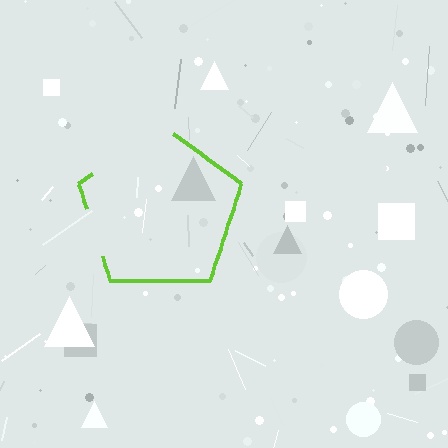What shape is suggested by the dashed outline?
The dashed outline suggests a pentagon.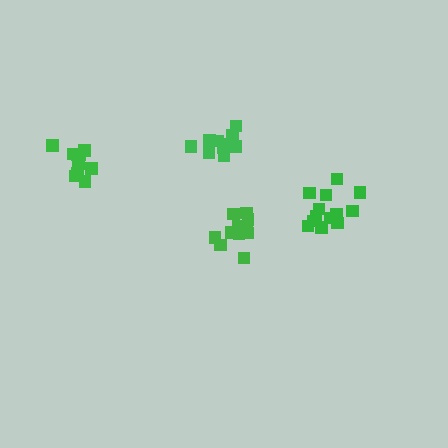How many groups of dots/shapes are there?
There are 4 groups.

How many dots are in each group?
Group 1: 12 dots, Group 2: 13 dots, Group 3: 10 dots, Group 4: 10 dots (45 total).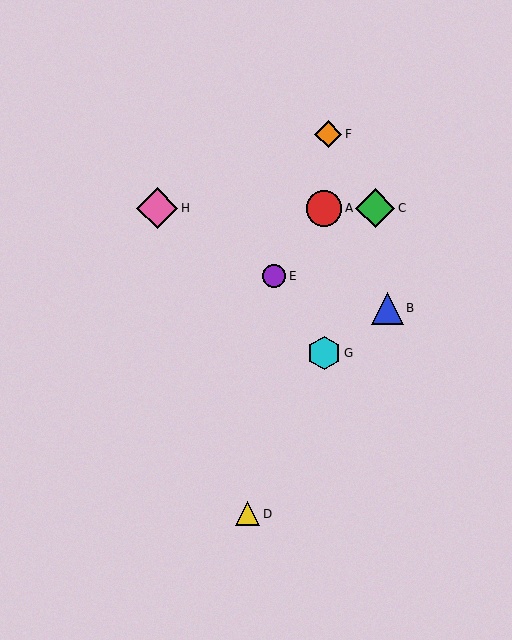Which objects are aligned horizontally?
Objects A, C, H are aligned horizontally.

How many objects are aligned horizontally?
3 objects (A, C, H) are aligned horizontally.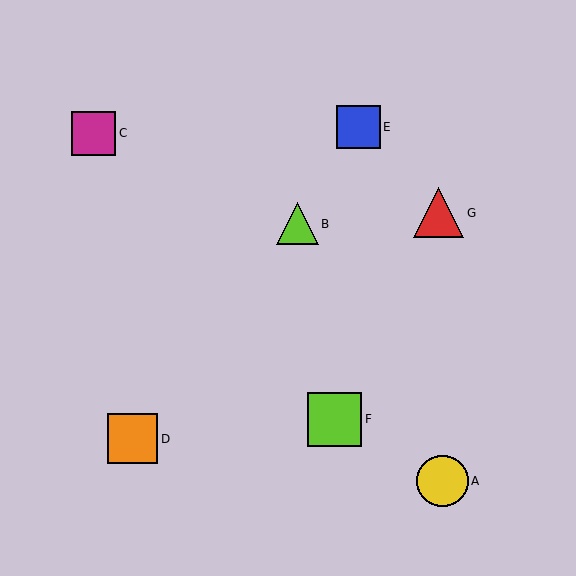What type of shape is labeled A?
Shape A is a yellow circle.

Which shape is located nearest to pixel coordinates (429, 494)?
The yellow circle (labeled A) at (443, 481) is nearest to that location.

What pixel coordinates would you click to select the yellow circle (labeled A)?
Click at (443, 481) to select the yellow circle A.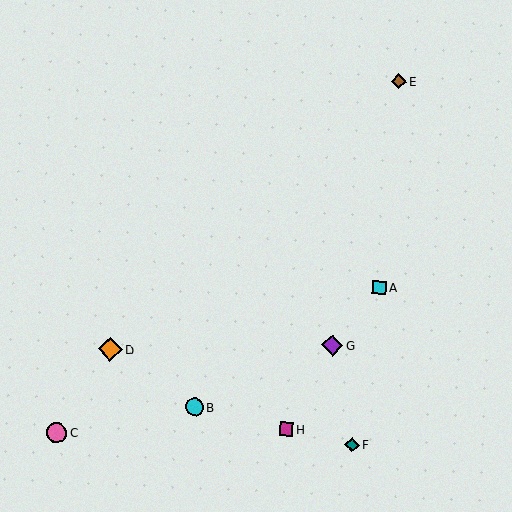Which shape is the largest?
The orange diamond (labeled D) is the largest.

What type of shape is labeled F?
Shape F is a teal diamond.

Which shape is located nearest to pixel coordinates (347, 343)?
The purple diamond (labeled G) at (332, 345) is nearest to that location.